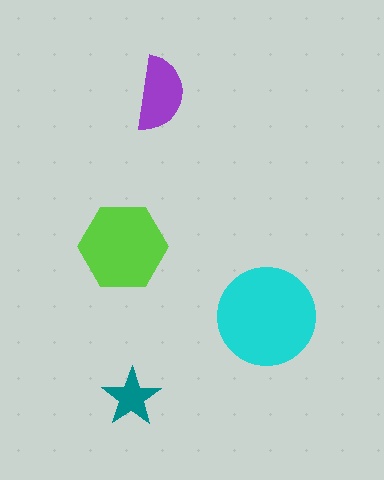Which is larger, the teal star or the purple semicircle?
The purple semicircle.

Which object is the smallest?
The teal star.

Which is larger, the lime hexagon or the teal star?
The lime hexagon.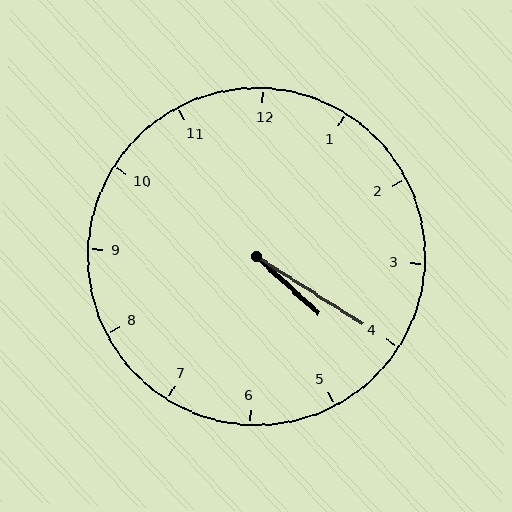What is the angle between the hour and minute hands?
Approximately 10 degrees.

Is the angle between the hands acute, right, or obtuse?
It is acute.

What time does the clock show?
4:20.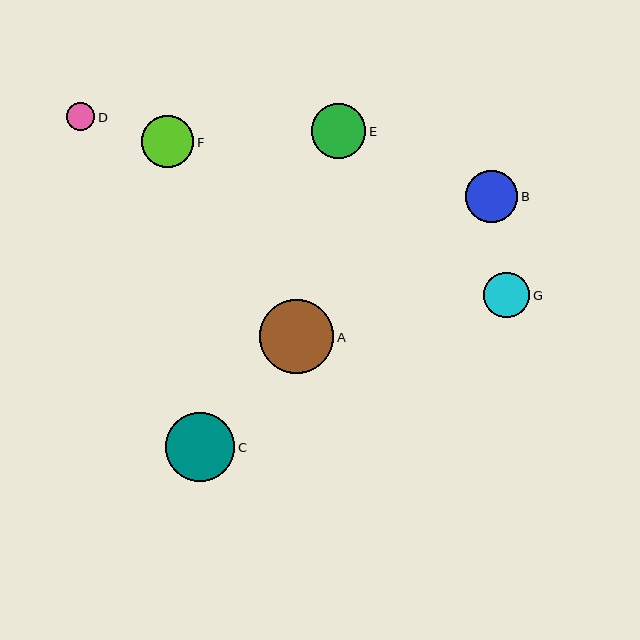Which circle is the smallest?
Circle D is the smallest with a size of approximately 28 pixels.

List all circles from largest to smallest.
From largest to smallest: A, C, E, B, F, G, D.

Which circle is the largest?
Circle A is the largest with a size of approximately 74 pixels.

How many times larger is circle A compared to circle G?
Circle A is approximately 1.6 times the size of circle G.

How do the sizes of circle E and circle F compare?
Circle E and circle F are approximately the same size.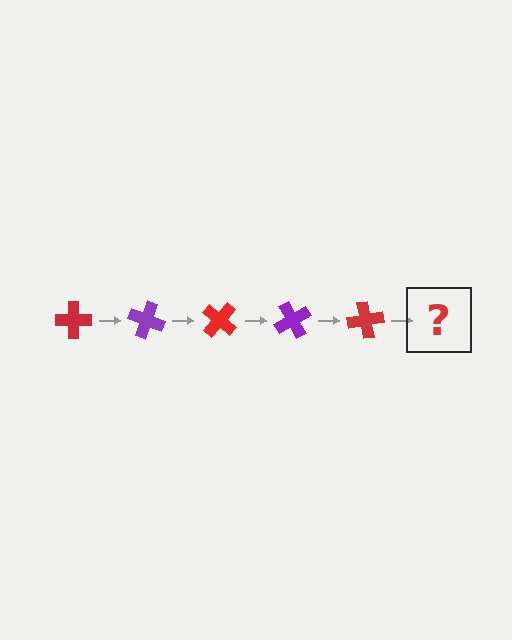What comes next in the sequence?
The next element should be a purple cross, rotated 100 degrees from the start.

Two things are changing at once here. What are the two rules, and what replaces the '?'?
The two rules are that it rotates 20 degrees each step and the color cycles through red and purple. The '?' should be a purple cross, rotated 100 degrees from the start.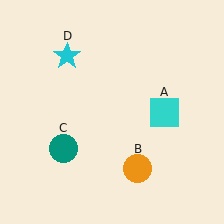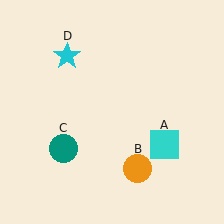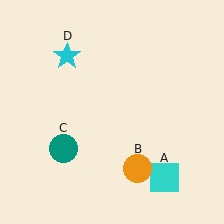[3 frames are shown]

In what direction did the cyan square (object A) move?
The cyan square (object A) moved down.